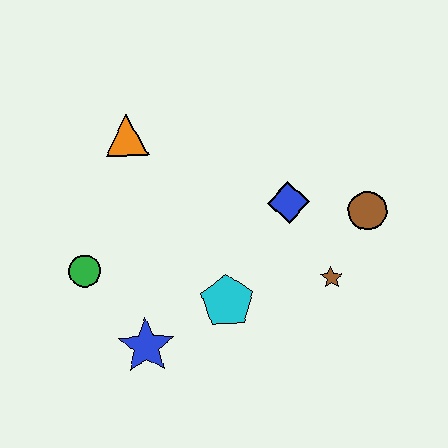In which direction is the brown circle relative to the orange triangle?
The brown circle is to the right of the orange triangle.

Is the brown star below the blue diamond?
Yes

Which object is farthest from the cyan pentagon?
The orange triangle is farthest from the cyan pentagon.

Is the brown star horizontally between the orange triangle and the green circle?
No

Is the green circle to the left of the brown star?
Yes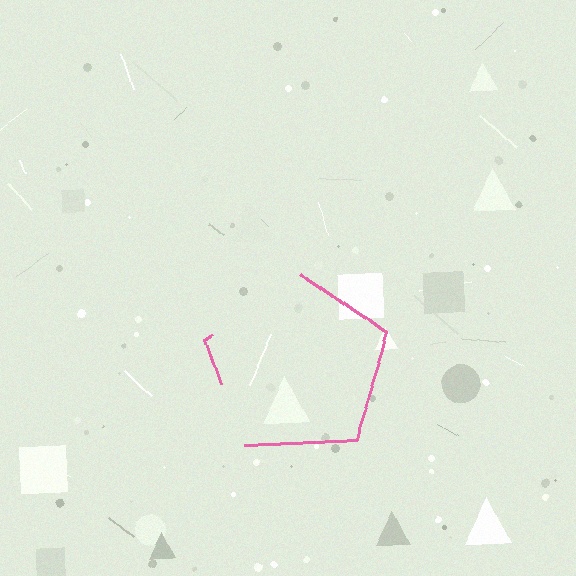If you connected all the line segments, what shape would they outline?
They would outline a pentagon.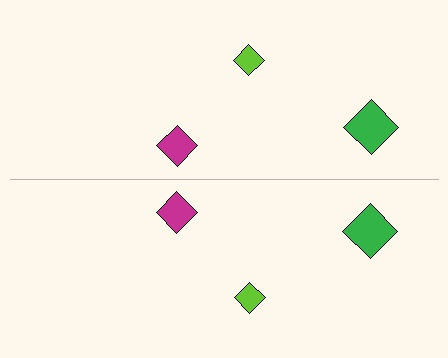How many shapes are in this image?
There are 6 shapes in this image.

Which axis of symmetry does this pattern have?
The pattern has a horizontal axis of symmetry running through the center of the image.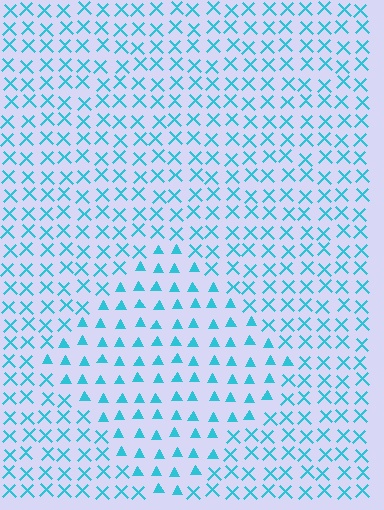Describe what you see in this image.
The image is filled with small cyan elements arranged in a uniform grid. A diamond-shaped region contains triangles, while the surrounding area contains X marks. The boundary is defined purely by the change in element shape.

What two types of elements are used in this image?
The image uses triangles inside the diamond region and X marks outside it.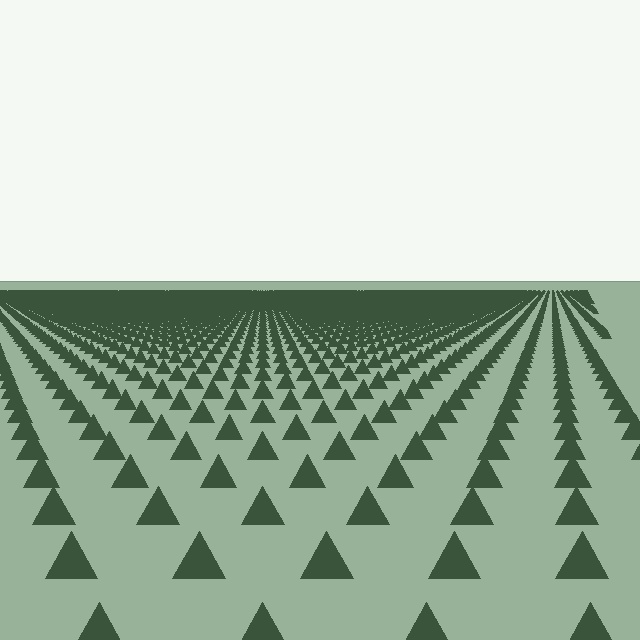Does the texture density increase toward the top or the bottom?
Density increases toward the top.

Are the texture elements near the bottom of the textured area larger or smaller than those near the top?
Larger. Near the bottom, elements are closer to the viewer and appear at a bigger on-screen size.